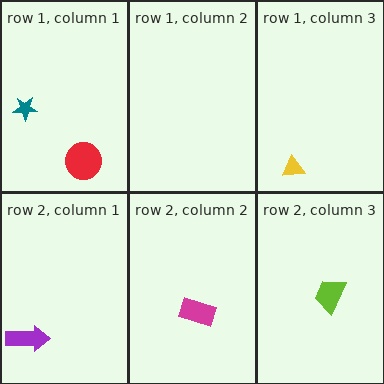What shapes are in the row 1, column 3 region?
The yellow triangle.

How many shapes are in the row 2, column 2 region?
1.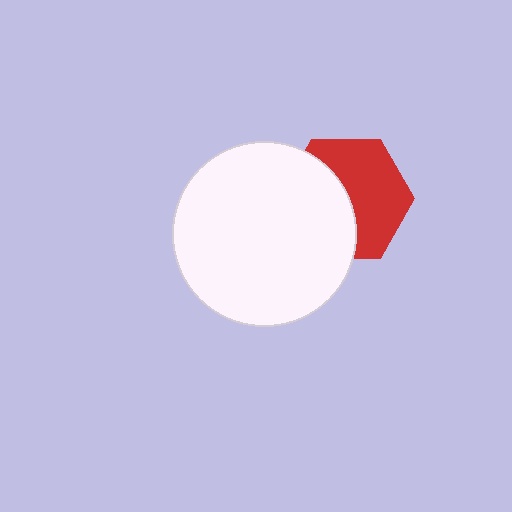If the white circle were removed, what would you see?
You would see the complete red hexagon.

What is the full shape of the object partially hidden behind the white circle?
The partially hidden object is a red hexagon.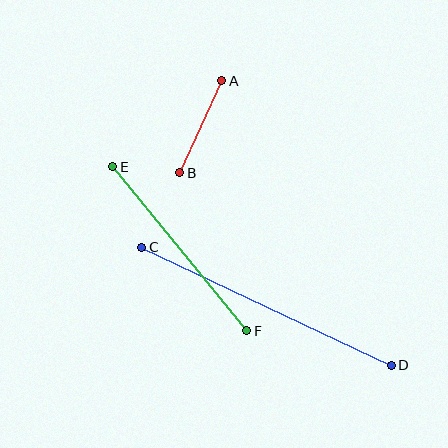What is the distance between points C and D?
The distance is approximately 276 pixels.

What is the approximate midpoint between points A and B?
The midpoint is at approximately (201, 127) pixels.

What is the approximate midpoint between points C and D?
The midpoint is at approximately (267, 306) pixels.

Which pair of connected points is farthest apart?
Points C and D are farthest apart.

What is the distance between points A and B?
The distance is approximately 101 pixels.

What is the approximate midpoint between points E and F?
The midpoint is at approximately (180, 249) pixels.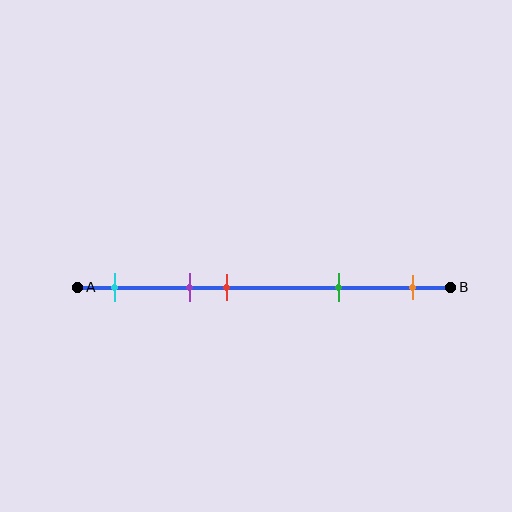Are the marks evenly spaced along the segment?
No, the marks are not evenly spaced.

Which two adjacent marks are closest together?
The purple and red marks are the closest adjacent pair.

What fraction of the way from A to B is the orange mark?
The orange mark is approximately 90% (0.9) of the way from A to B.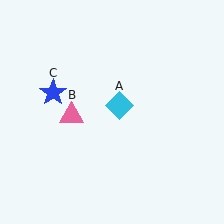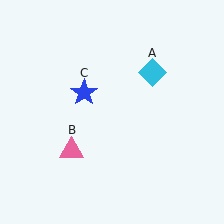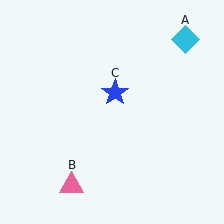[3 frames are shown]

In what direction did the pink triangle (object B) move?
The pink triangle (object B) moved down.